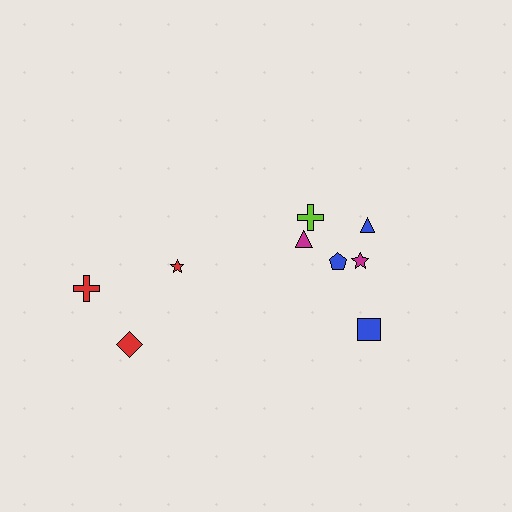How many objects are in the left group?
There are 3 objects.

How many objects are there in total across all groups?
There are 9 objects.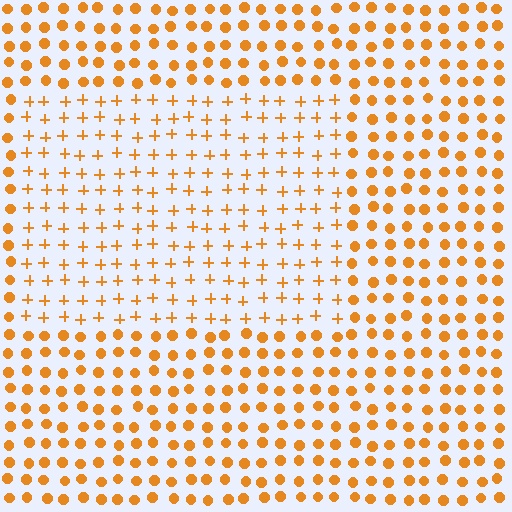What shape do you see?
I see a rectangle.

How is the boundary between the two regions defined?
The boundary is defined by a change in element shape: plus signs inside vs. circles outside. All elements share the same color and spacing.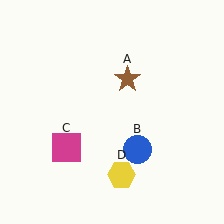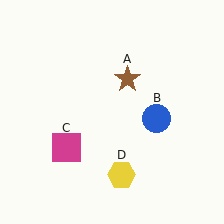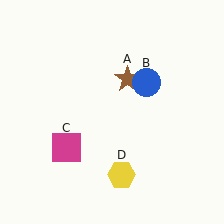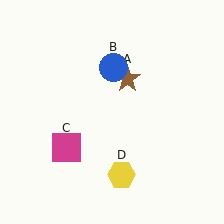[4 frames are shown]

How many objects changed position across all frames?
1 object changed position: blue circle (object B).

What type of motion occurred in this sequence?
The blue circle (object B) rotated counterclockwise around the center of the scene.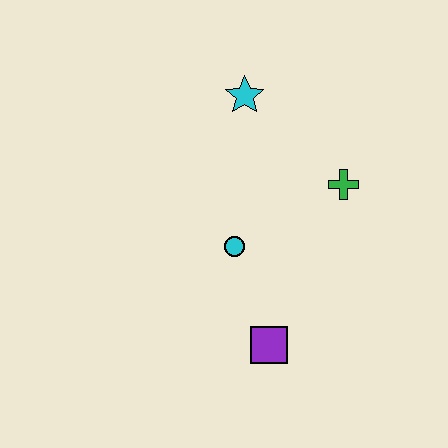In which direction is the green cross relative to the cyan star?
The green cross is to the right of the cyan star.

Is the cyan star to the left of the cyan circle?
No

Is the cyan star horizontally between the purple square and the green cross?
No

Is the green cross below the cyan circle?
No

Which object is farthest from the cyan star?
The purple square is farthest from the cyan star.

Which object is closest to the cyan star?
The green cross is closest to the cyan star.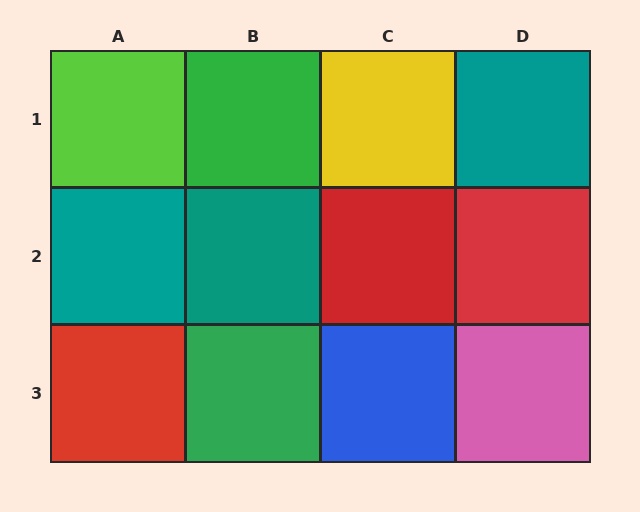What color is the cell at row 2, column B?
Teal.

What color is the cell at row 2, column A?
Teal.